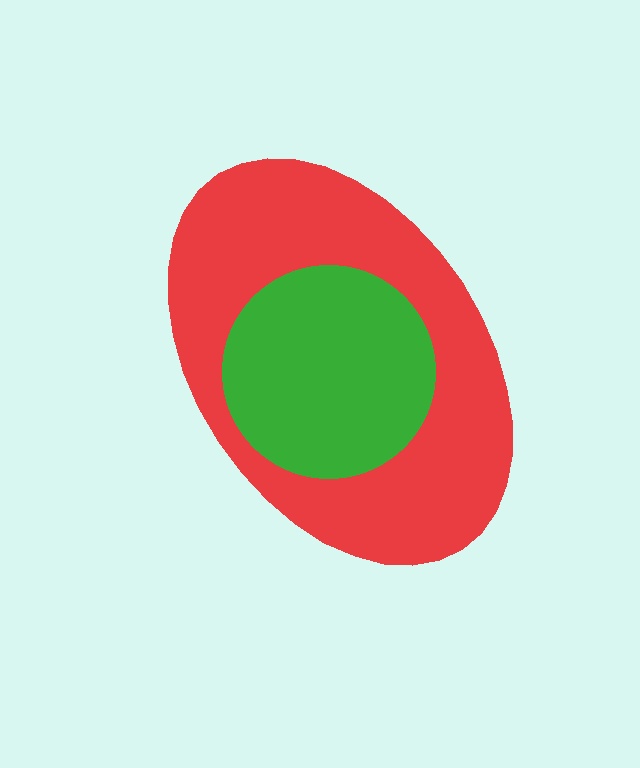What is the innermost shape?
The green circle.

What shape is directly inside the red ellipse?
The green circle.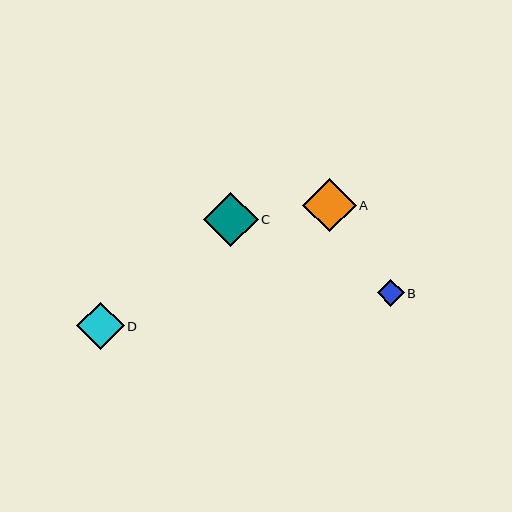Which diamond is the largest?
Diamond C is the largest with a size of approximately 54 pixels.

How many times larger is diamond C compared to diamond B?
Diamond C is approximately 2.0 times the size of diamond B.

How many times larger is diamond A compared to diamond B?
Diamond A is approximately 2.0 times the size of diamond B.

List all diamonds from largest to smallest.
From largest to smallest: C, A, D, B.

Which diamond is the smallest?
Diamond B is the smallest with a size of approximately 27 pixels.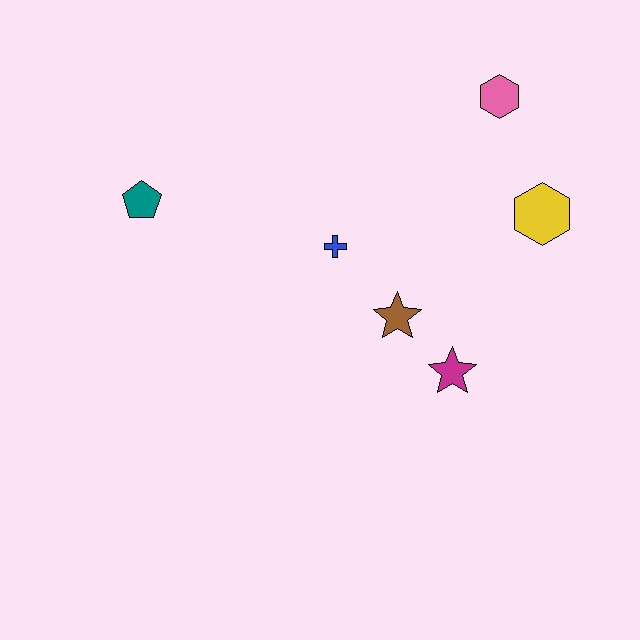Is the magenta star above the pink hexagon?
No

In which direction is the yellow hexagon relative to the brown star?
The yellow hexagon is to the right of the brown star.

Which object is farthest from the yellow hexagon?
The teal pentagon is farthest from the yellow hexagon.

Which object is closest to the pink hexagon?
The yellow hexagon is closest to the pink hexagon.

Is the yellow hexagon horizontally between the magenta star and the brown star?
No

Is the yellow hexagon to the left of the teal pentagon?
No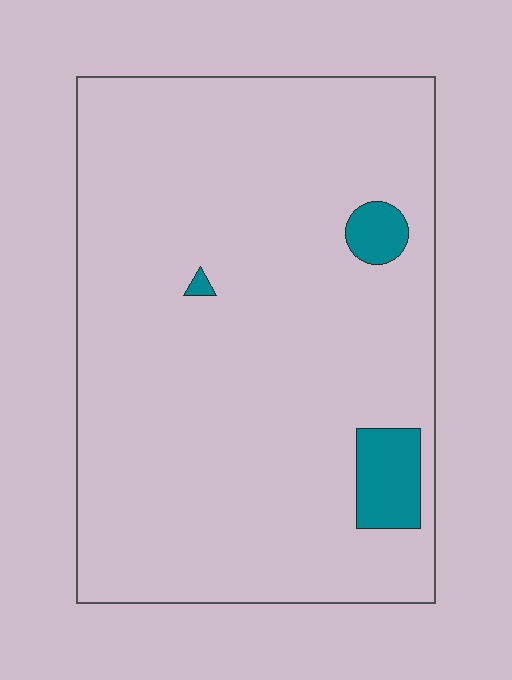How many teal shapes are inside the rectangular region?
3.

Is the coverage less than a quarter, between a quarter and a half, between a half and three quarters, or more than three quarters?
Less than a quarter.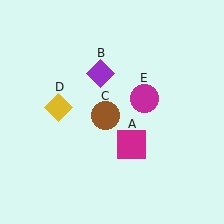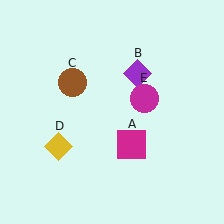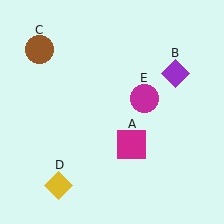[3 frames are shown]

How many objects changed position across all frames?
3 objects changed position: purple diamond (object B), brown circle (object C), yellow diamond (object D).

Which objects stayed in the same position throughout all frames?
Magenta square (object A) and magenta circle (object E) remained stationary.